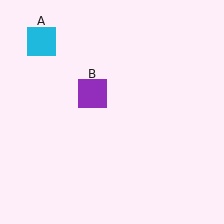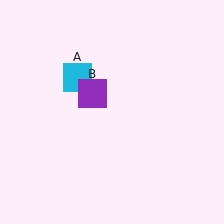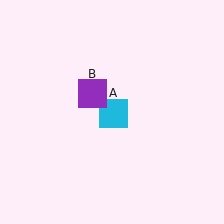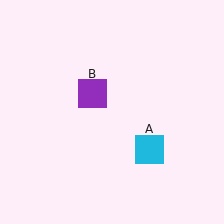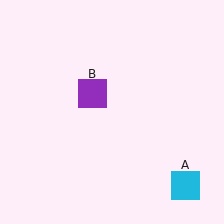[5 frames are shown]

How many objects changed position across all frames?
1 object changed position: cyan square (object A).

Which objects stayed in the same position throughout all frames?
Purple square (object B) remained stationary.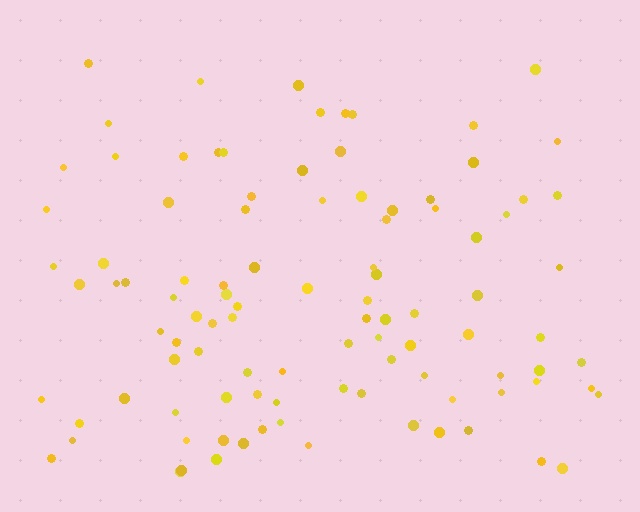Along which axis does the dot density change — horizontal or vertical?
Vertical.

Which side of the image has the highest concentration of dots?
The bottom.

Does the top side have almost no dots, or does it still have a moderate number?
Still a moderate number, just noticeably fewer than the bottom.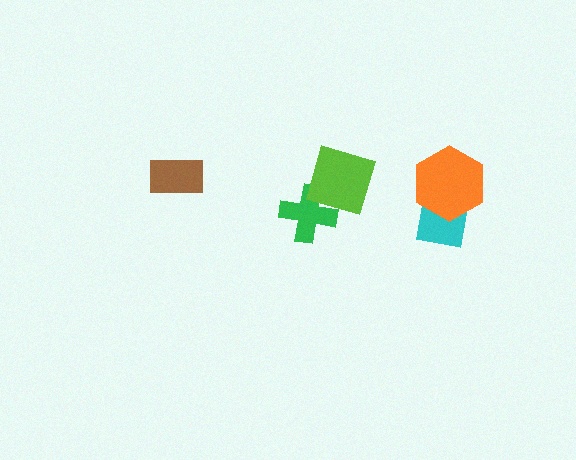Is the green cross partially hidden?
Yes, it is partially covered by another shape.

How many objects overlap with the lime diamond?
1 object overlaps with the lime diamond.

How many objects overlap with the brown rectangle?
0 objects overlap with the brown rectangle.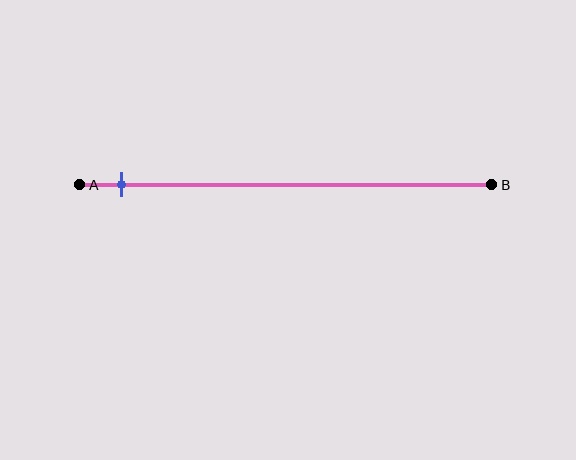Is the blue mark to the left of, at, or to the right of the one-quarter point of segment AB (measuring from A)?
The blue mark is to the left of the one-quarter point of segment AB.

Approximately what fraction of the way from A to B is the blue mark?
The blue mark is approximately 10% of the way from A to B.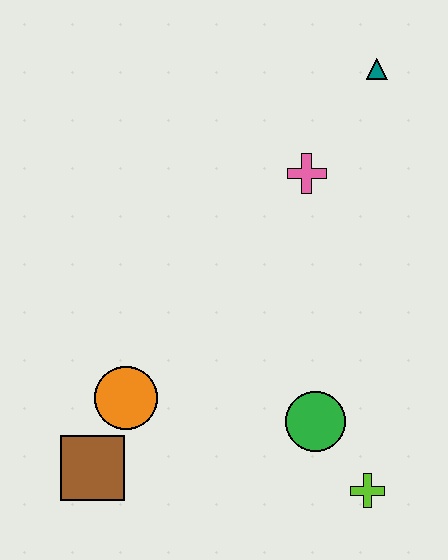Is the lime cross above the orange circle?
No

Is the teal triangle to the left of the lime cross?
No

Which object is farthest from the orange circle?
The teal triangle is farthest from the orange circle.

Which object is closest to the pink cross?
The teal triangle is closest to the pink cross.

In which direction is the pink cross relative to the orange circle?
The pink cross is above the orange circle.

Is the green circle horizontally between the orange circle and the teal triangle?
Yes